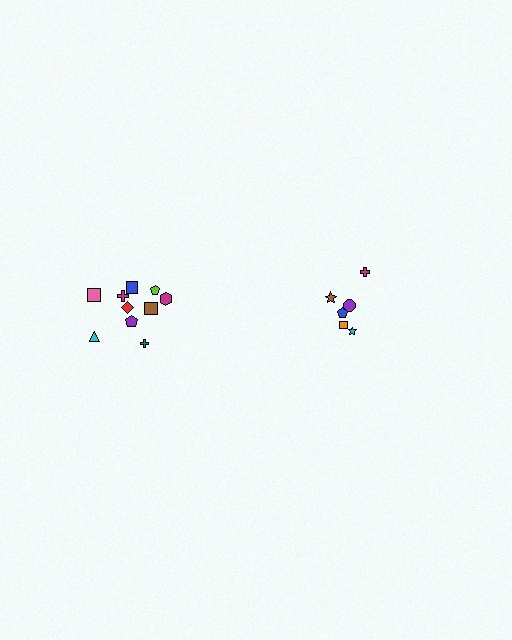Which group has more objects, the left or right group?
The left group.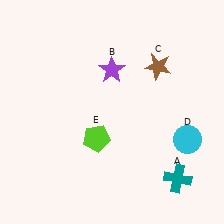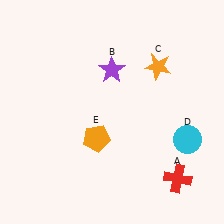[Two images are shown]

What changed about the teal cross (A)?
In Image 1, A is teal. In Image 2, it changed to red.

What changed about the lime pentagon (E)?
In Image 1, E is lime. In Image 2, it changed to orange.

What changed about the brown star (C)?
In Image 1, C is brown. In Image 2, it changed to orange.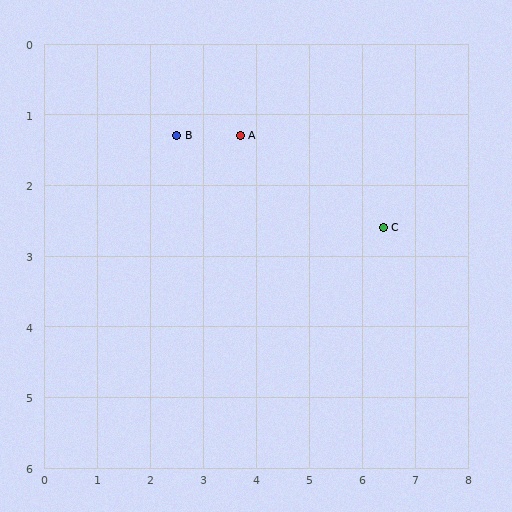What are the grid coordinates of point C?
Point C is at approximately (6.4, 2.6).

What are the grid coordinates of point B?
Point B is at approximately (2.5, 1.3).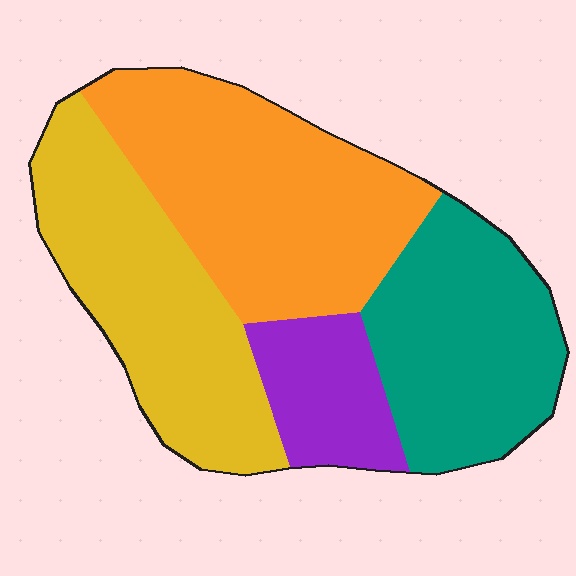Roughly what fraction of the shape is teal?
Teal takes up between a quarter and a half of the shape.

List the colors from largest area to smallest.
From largest to smallest: orange, yellow, teal, purple.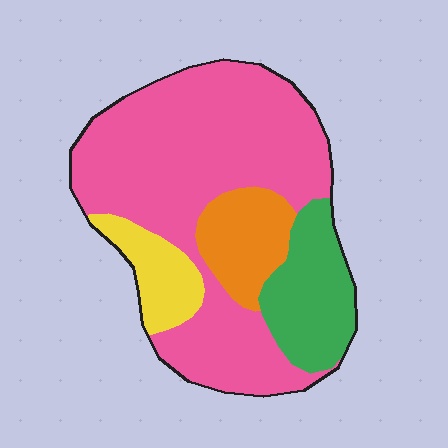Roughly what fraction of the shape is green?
Green covers around 15% of the shape.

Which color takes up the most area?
Pink, at roughly 60%.